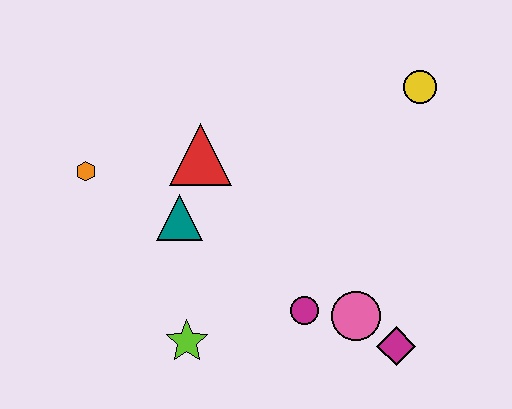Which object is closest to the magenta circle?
The pink circle is closest to the magenta circle.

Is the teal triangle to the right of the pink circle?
No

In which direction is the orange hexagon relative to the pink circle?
The orange hexagon is to the left of the pink circle.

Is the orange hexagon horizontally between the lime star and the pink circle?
No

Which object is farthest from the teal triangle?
The yellow circle is farthest from the teal triangle.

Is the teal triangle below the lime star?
No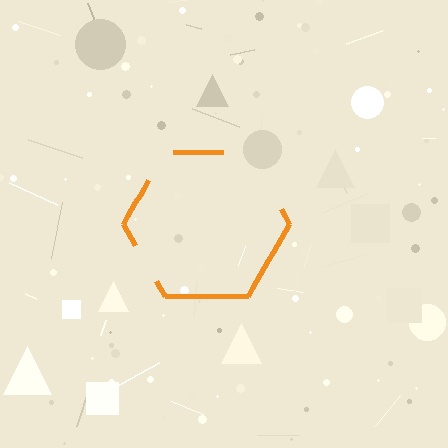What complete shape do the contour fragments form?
The contour fragments form a hexagon.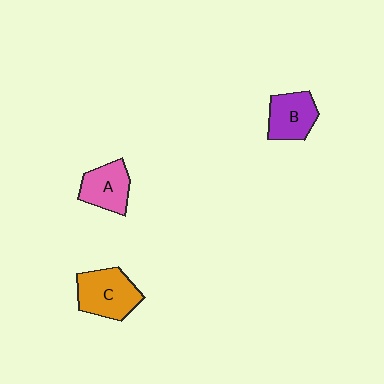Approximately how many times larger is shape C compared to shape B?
Approximately 1.3 times.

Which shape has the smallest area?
Shape A (pink).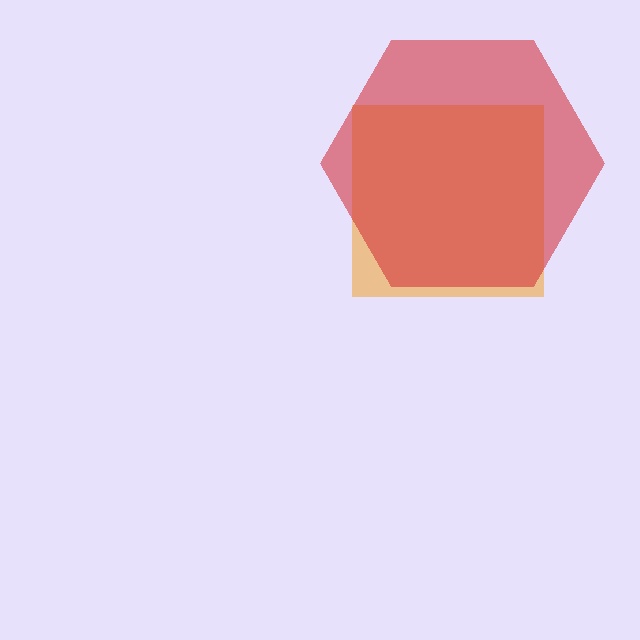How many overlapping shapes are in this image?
There are 2 overlapping shapes in the image.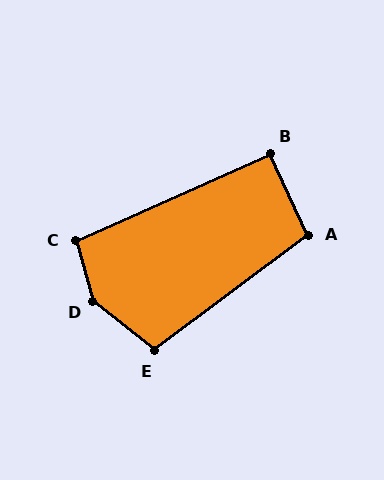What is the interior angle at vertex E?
Approximately 105 degrees (obtuse).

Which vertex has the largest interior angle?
D, at approximately 145 degrees.